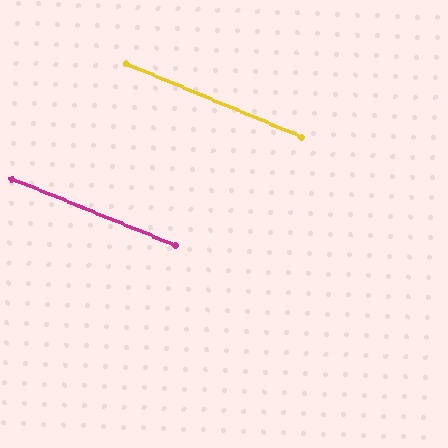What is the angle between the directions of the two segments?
Approximately 0 degrees.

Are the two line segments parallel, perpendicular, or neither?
Parallel — their directions differ by only 0.3°.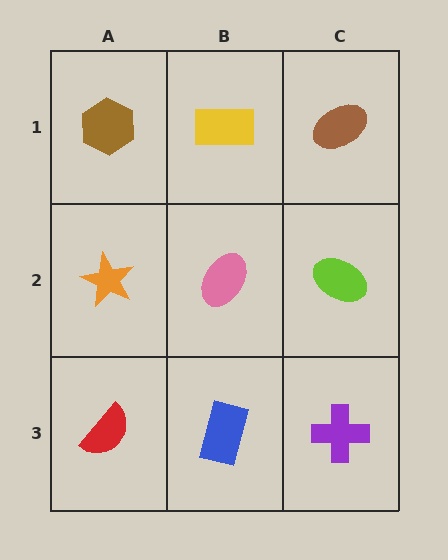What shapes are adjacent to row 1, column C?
A lime ellipse (row 2, column C), a yellow rectangle (row 1, column B).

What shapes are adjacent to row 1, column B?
A pink ellipse (row 2, column B), a brown hexagon (row 1, column A), a brown ellipse (row 1, column C).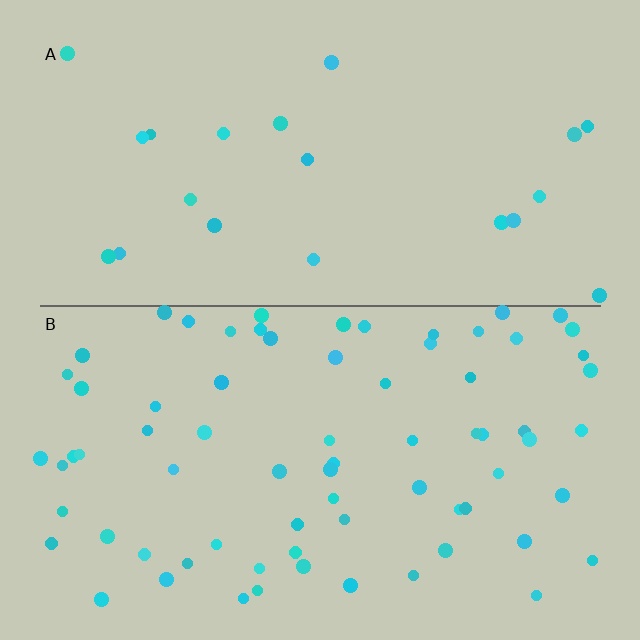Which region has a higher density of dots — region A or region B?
B (the bottom).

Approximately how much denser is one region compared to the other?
Approximately 3.4× — region B over region A.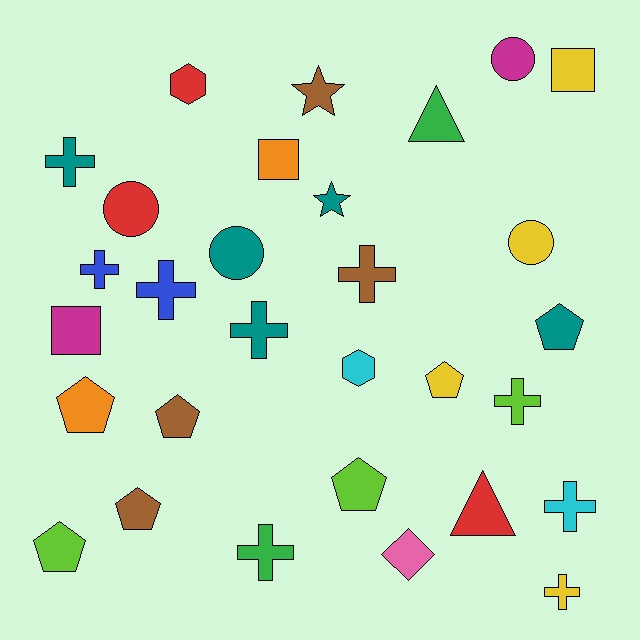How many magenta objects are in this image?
There are 2 magenta objects.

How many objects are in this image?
There are 30 objects.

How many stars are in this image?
There are 2 stars.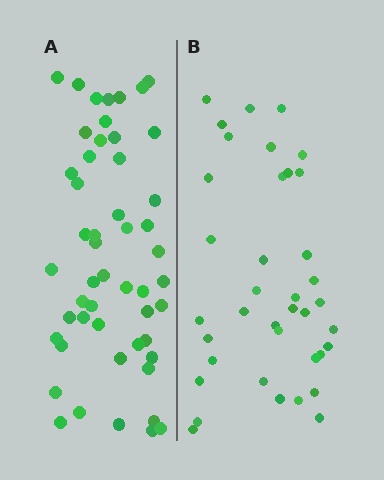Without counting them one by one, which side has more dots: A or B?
Region A (the left region) has more dots.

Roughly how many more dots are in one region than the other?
Region A has approximately 15 more dots than region B.